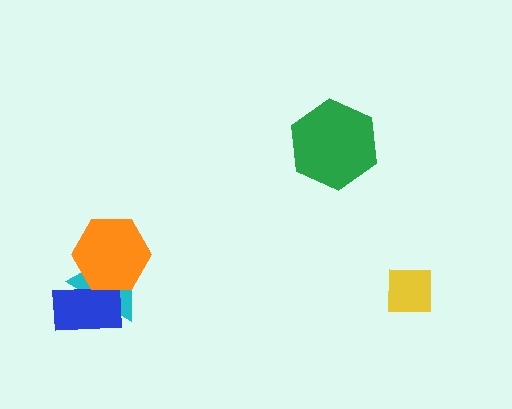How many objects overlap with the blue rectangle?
2 objects overlap with the blue rectangle.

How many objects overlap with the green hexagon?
0 objects overlap with the green hexagon.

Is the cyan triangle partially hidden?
Yes, it is partially covered by another shape.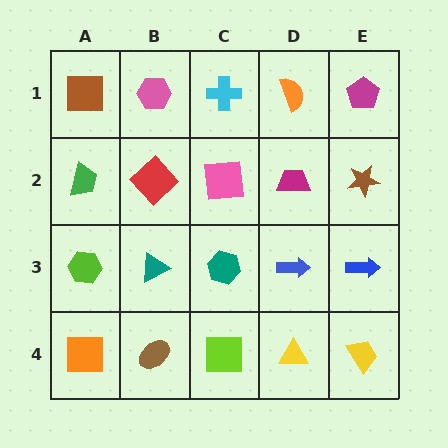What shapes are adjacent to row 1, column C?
A pink square (row 2, column C), a pink hexagon (row 1, column B), an orange semicircle (row 1, column D).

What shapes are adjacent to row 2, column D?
An orange semicircle (row 1, column D), a blue arrow (row 3, column D), a pink square (row 2, column C), a brown star (row 2, column E).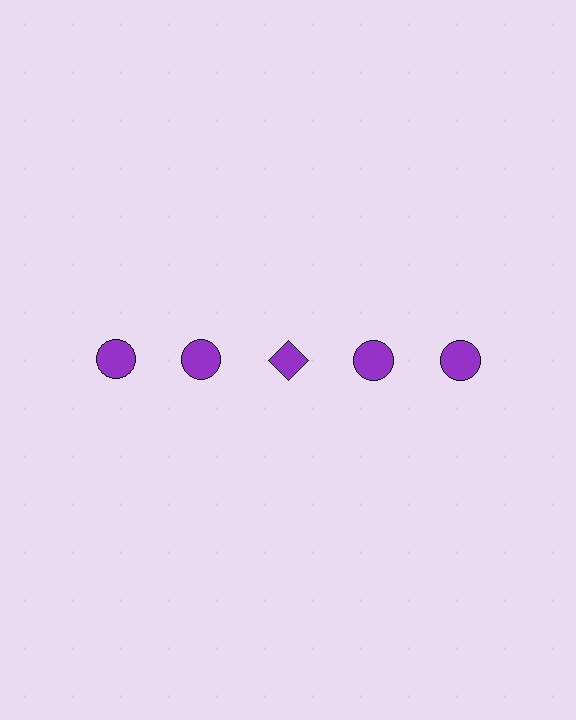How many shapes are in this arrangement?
There are 5 shapes arranged in a grid pattern.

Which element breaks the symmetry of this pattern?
The purple diamond in the top row, center column breaks the symmetry. All other shapes are purple circles.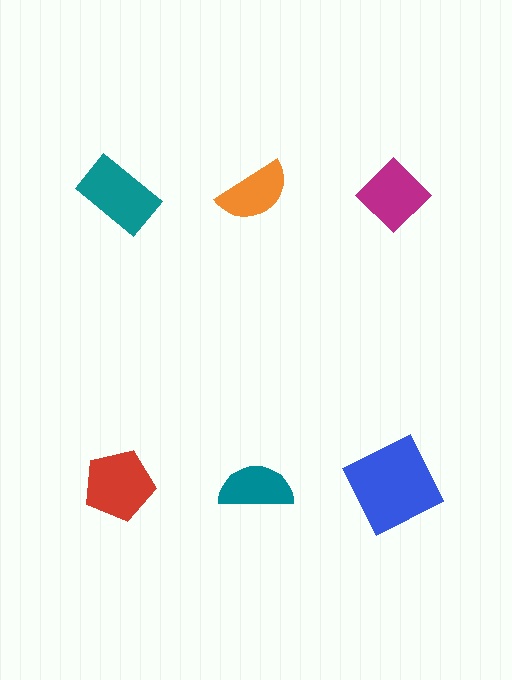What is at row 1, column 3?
A magenta diamond.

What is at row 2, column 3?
A blue square.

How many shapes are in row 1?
3 shapes.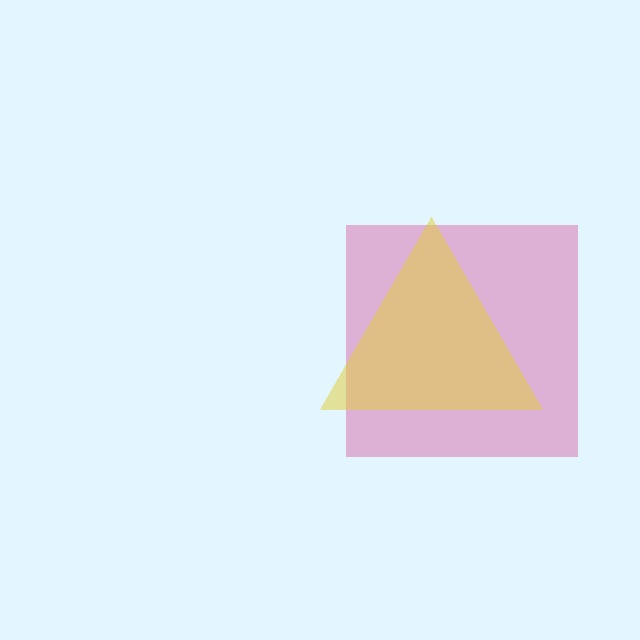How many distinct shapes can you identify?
There are 2 distinct shapes: a pink square, a yellow triangle.